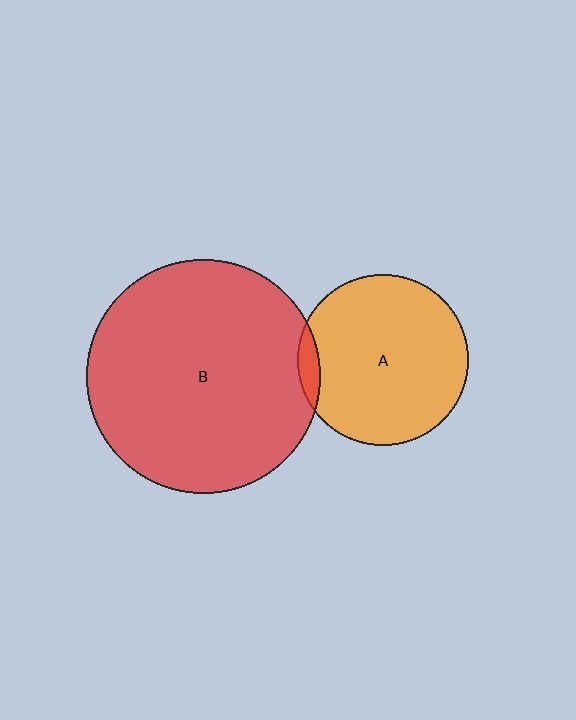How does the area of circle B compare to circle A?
Approximately 1.9 times.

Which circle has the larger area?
Circle B (red).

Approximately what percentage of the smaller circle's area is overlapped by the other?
Approximately 5%.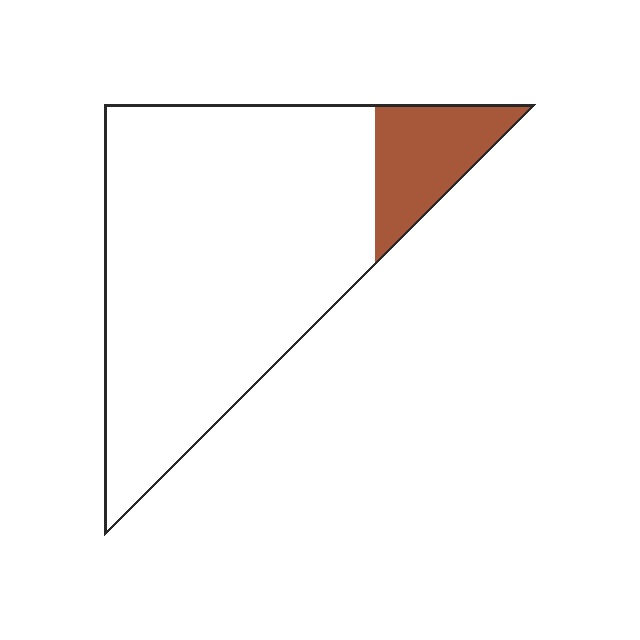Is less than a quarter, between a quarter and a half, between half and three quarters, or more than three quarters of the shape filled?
Less than a quarter.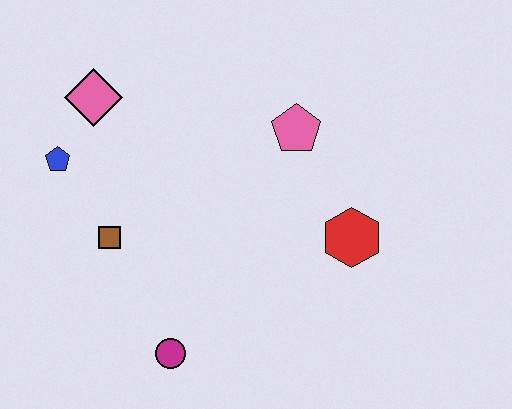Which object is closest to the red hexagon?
The pink pentagon is closest to the red hexagon.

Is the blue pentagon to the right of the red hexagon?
No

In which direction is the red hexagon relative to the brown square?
The red hexagon is to the right of the brown square.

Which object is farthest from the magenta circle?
The pink diamond is farthest from the magenta circle.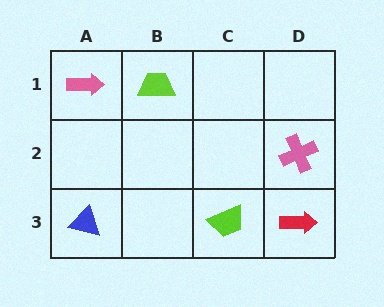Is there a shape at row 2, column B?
No, that cell is empty.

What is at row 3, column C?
A lime trapezoid.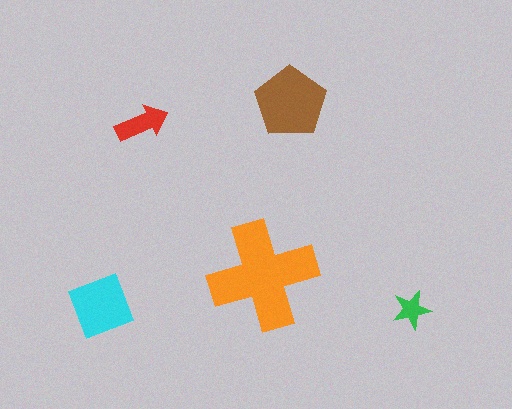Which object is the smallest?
The green star.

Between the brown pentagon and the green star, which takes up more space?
The brown pentagon.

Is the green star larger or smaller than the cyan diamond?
Smaller.